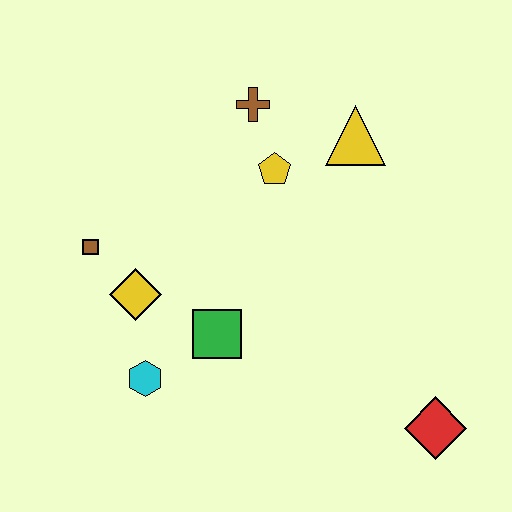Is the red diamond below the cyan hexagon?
Yes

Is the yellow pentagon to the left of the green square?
No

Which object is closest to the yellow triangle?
The yellow pentagon is closest to the yellow triangle.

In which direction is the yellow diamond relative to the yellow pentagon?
The yellow diamond is to the left of the yellow pentagon.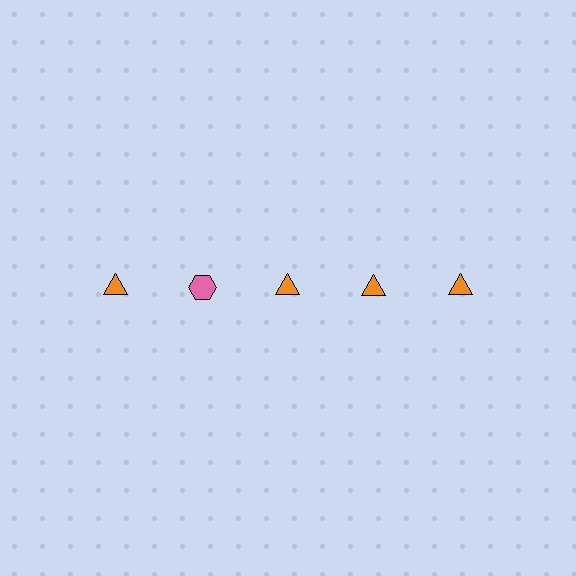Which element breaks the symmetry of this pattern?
The pink hexagon in the top row, second from left column breaks the symmetry. All other shapes are orange triangles.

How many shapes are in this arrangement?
There are 5 shapes arranged in a grid pattern.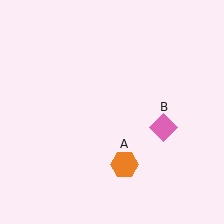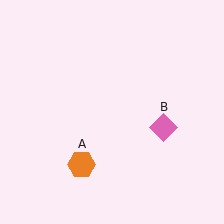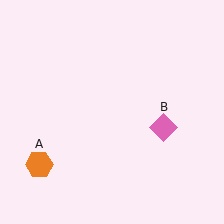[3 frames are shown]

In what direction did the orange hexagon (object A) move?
The orange hexagon (object A) moved left.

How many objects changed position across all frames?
1 object changed position: orange hexagon (object A).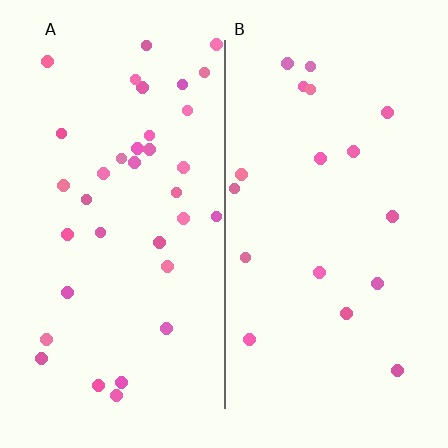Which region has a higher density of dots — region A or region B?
A (the left).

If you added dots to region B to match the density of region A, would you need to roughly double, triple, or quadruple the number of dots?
Approximately double.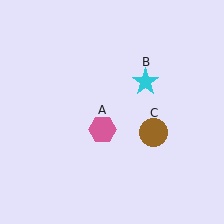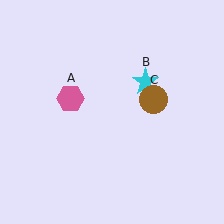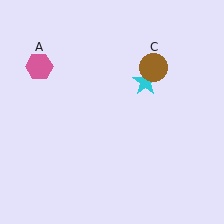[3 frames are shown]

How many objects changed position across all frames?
2 objects changed position: pink hexagon (object A), brown circle (object C).